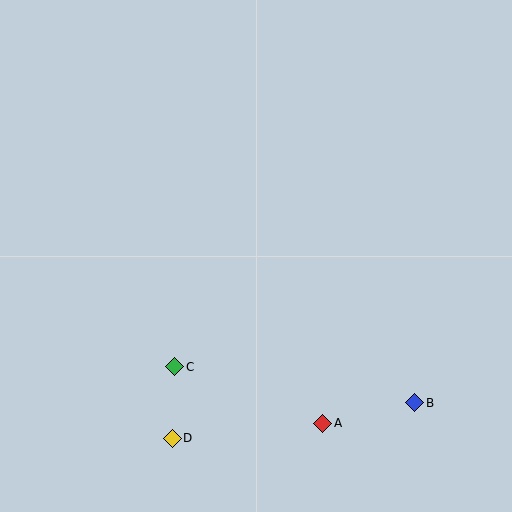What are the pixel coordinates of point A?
Point A is at (323, 423).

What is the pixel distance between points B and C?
The distance between B and C is 242 pixels.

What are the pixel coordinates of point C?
Point C is at (175, 367).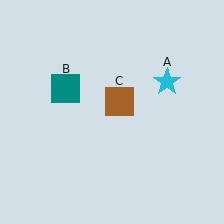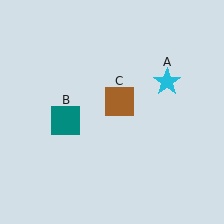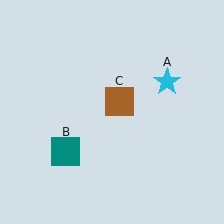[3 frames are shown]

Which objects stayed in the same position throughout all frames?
Cyan star (object A) and brown square (object C) remained stationary.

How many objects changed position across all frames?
1 object changed position: teal square (object B).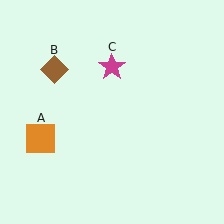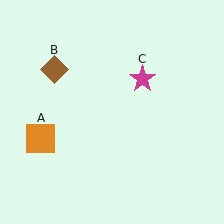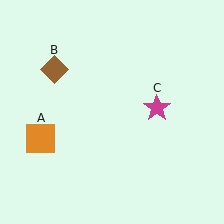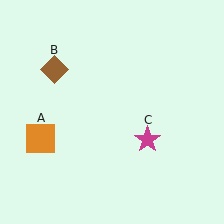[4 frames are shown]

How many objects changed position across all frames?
1 object changed position: magenta star (object C).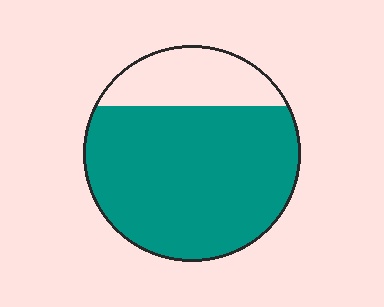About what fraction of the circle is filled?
About three quarters (3/4).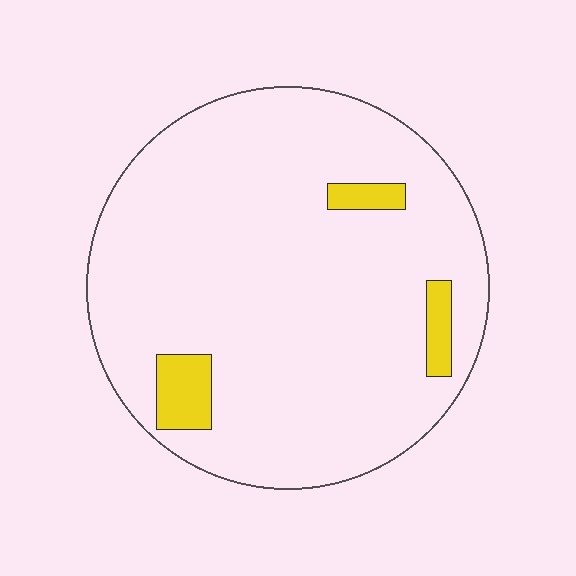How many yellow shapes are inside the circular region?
3.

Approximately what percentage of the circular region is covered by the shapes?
Approximately 5%.